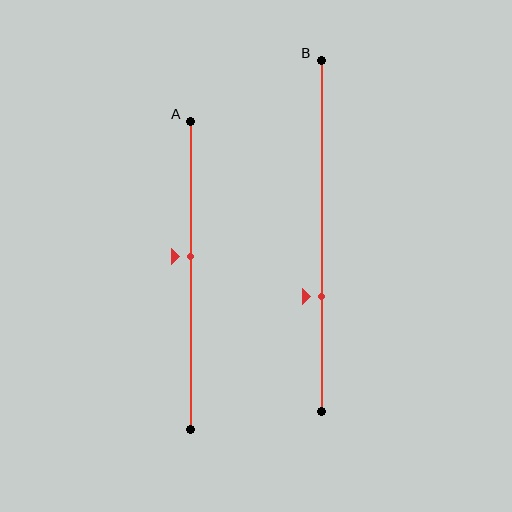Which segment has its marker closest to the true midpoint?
Segment A has its marker closest to the true midpoint.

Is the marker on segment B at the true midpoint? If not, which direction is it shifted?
No, the marker on segment B is shifted downward by about 17% of the segment length.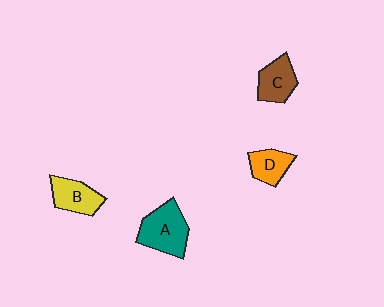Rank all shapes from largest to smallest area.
From largest to smallest: A (teal), B (yellow), C (brown), D (orange).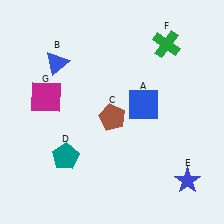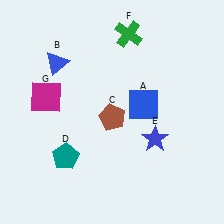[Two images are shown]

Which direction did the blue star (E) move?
The blue star (E) moved up.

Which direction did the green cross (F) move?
The green cross (F) moved left.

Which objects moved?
The objects that moved are: the blue star (E), the green cross (F).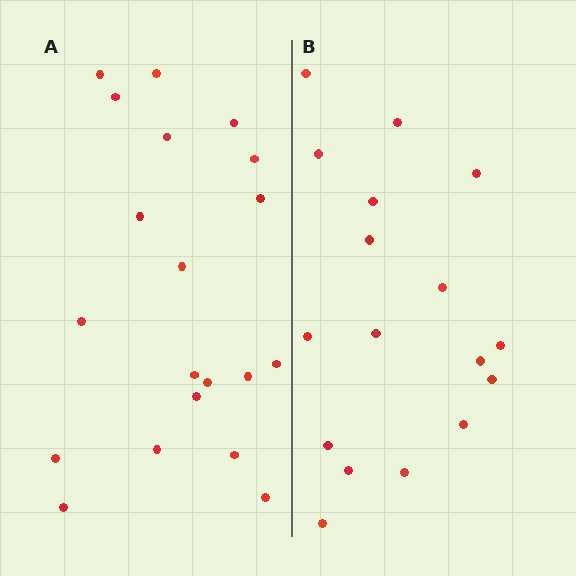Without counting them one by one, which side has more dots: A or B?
Region A (the left region) has more dots.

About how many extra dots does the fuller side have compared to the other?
Region A has just a few more — roughly 2 or 3 more dots than region B.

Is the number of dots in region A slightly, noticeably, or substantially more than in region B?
Region A has only slightly more — the two regions are fairly close. The ratio is roughly 1.2 to 1.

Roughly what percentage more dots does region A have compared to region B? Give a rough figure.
About 20% more.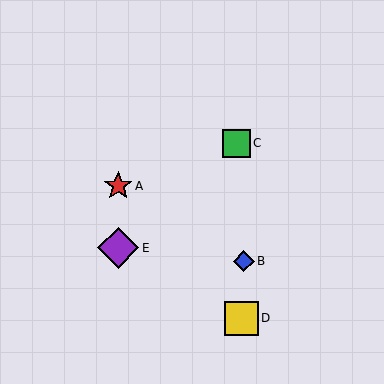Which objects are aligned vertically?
Objects A, E are aligned vertically.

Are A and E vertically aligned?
Yes, both are at x≈118.